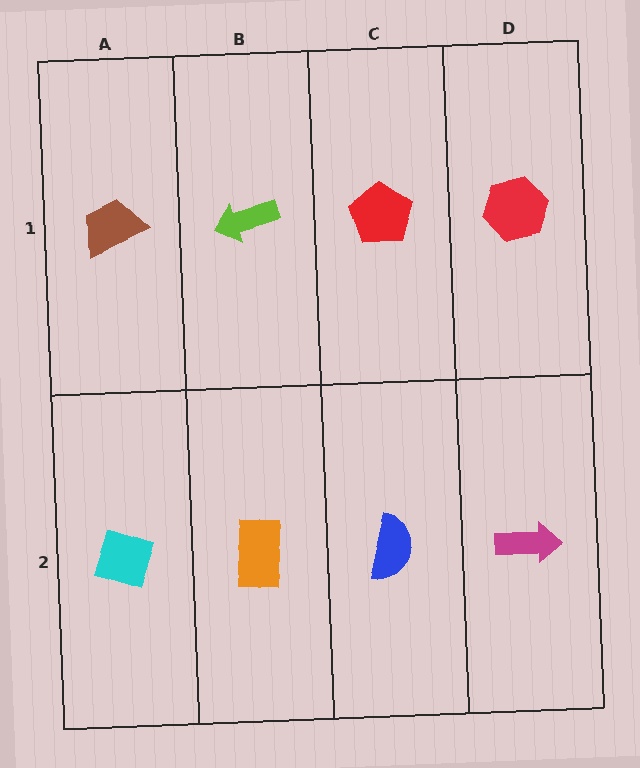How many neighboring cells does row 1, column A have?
2.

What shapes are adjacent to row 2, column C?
A red pentagon (row 1, column C), an orange rectangle (row 2, column B), a magenta arrow (row 2, column D).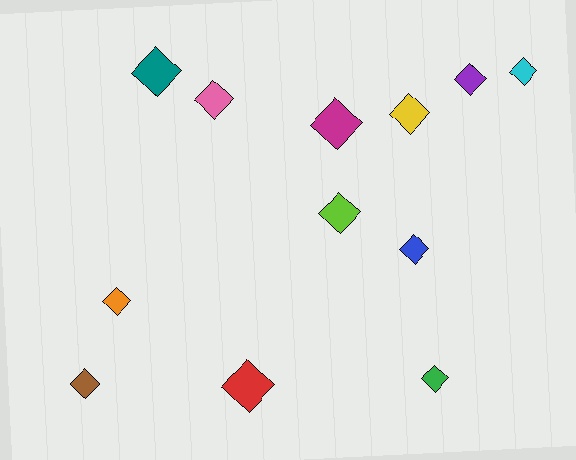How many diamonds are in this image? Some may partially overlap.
There are 12 diamonds.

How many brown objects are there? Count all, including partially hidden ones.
There is 1 brown object.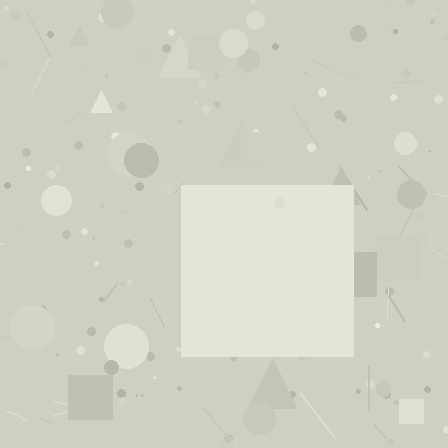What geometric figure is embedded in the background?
A square is embedded in the background.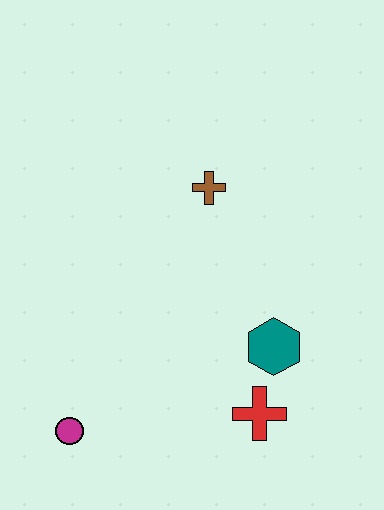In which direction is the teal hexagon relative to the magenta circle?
The teal hexagon is to the right of the magenta circle.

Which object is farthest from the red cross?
The brown cross is farthest from the red cross.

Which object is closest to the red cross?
The teal hexagon is closest to the red cross.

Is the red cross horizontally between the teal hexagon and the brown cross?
Yes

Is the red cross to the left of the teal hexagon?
Yes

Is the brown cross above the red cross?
Yes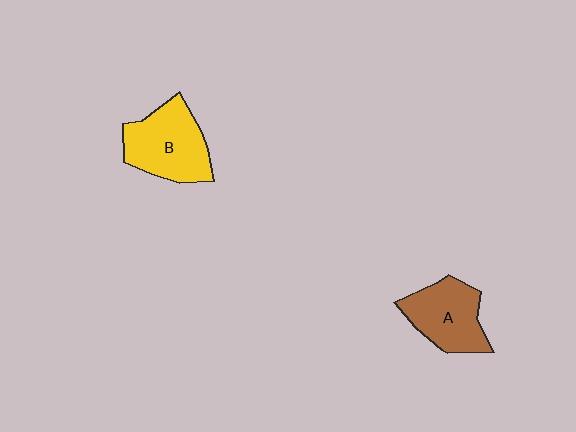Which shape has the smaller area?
Shape A (brown).